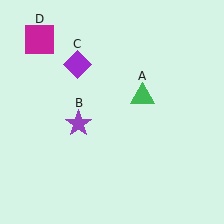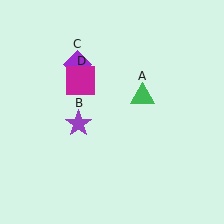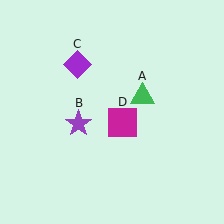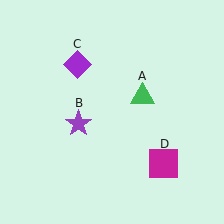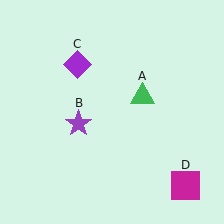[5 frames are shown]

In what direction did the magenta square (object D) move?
The magenta square (object D) moved down and to the right.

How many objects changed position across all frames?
1 object changed position: magenta square (object D).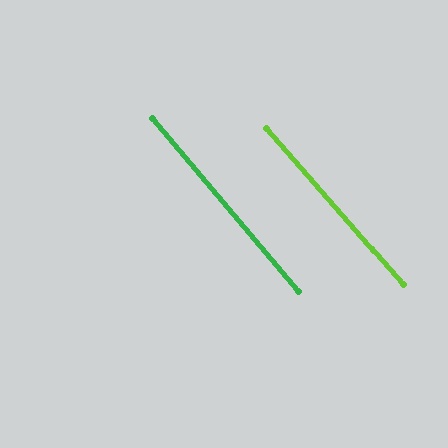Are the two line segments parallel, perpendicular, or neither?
Parallel — their directions differ by only 1.2°.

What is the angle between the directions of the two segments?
Approximately 1 degree.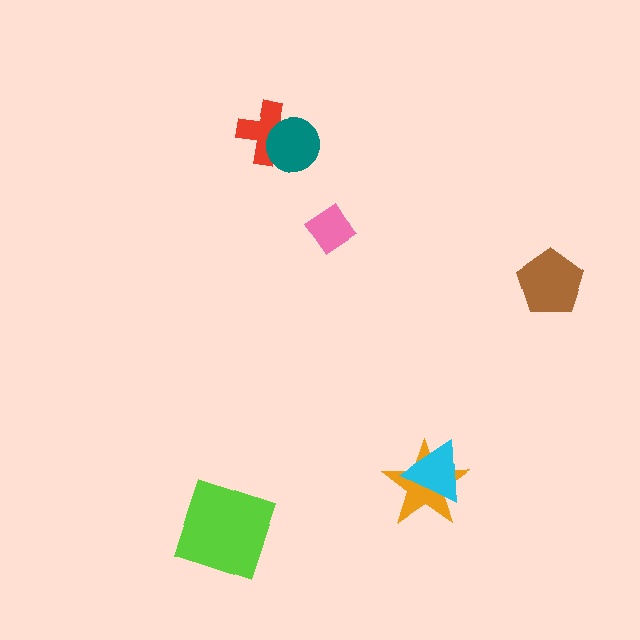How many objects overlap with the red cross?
1 object overlaps with the red cross.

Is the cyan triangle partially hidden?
No, no other shape covers it.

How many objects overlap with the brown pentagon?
0 objects overlap with the brown pentagon.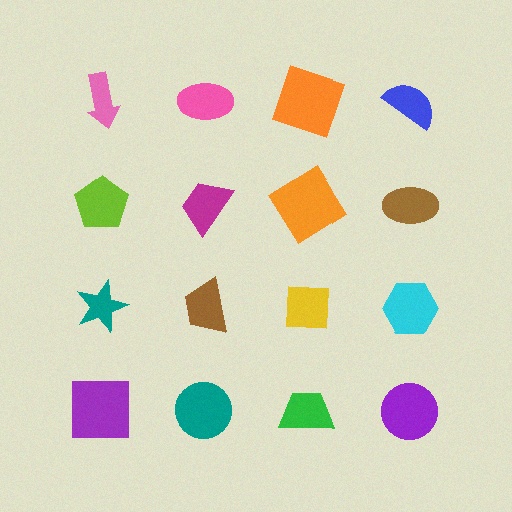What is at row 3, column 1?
A teal star.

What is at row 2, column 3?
An orange diamond.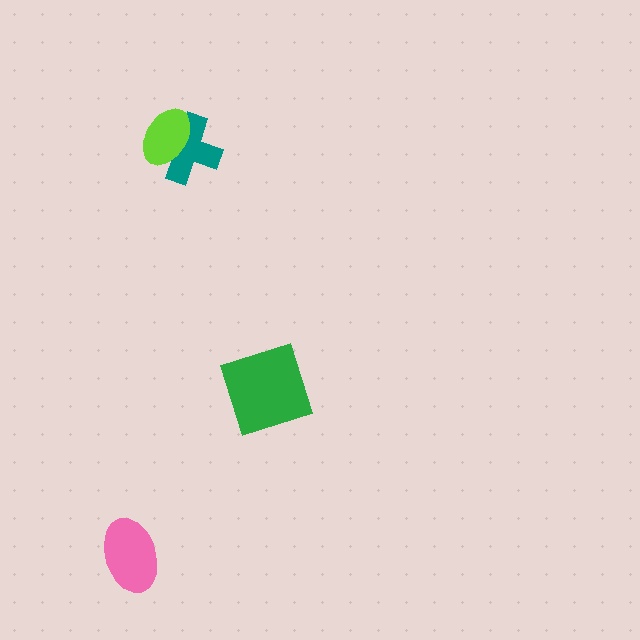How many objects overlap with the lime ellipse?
1 object overlaps with the lime ellipse.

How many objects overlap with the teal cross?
1 object overlaps with the teal cross.